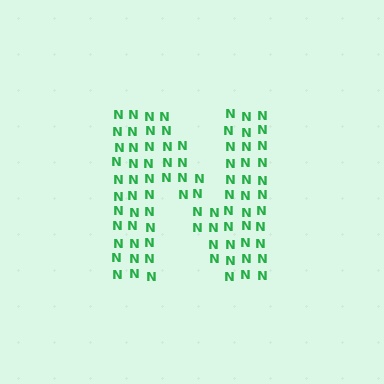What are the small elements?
The small elements are letter N's.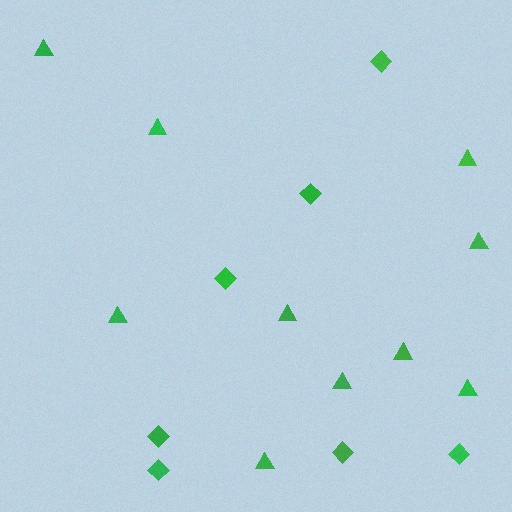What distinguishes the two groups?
There are 2 groups: one group of triangles (10) and one group of diamonds (7).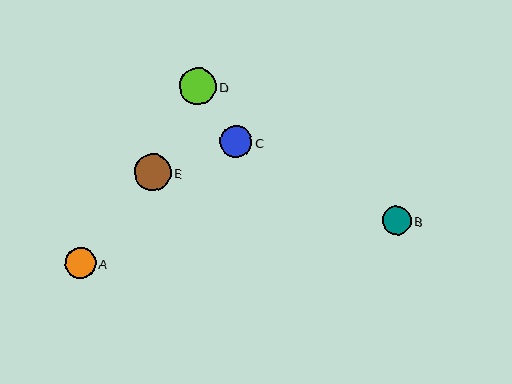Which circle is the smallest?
Circle B is the smallest with a size of approximately 29 pixels.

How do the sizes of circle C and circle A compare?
Circle C and circle A are approximately the same size.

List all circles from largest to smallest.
From largest to smallest: D, E, C, A, B.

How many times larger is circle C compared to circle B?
Circle C is approximately 1.1 times the size of circle B.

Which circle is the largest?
Circle D is the largest with a size of approximately 37 pixels.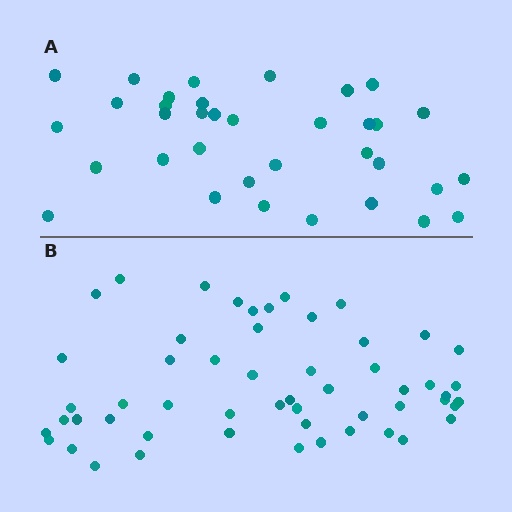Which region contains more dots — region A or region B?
Region B (the bottom region) has more dots.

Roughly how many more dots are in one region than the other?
Region B has approximately 20 more dots than region A.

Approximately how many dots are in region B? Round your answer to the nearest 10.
About 50 dots. (The exact count is 54, which rounds to 50.)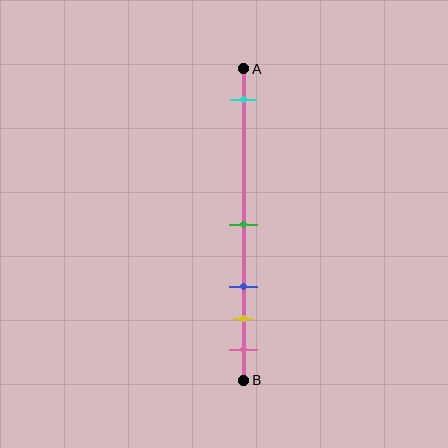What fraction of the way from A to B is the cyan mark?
The cyan mark is approximately 10% (0.1) of the way from A to B.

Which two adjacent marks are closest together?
The yellow and pink marks are the closest adjacent pair.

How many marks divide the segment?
There are 5 marks dividing the segment.